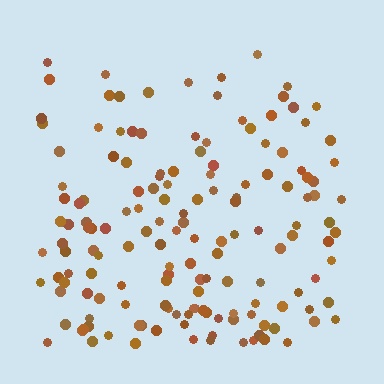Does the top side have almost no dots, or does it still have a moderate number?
Still a moderate number, just noticeably fewer than the bottom.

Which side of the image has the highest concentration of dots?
The bottom.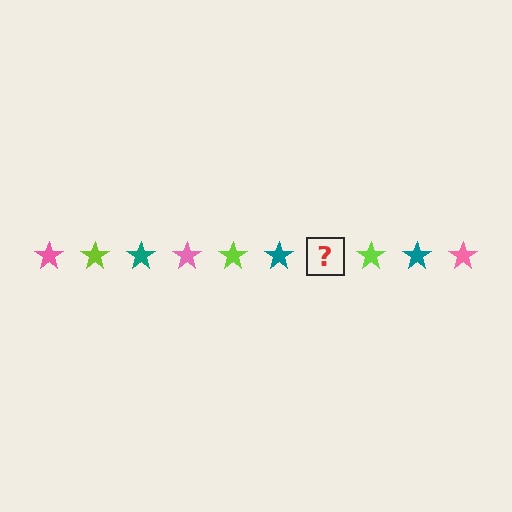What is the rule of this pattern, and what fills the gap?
The rule is that the pattern cycles through pink, lime, teal stars. The gap should be filled with a pink star.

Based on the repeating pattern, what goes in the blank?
The blank should be a pink star.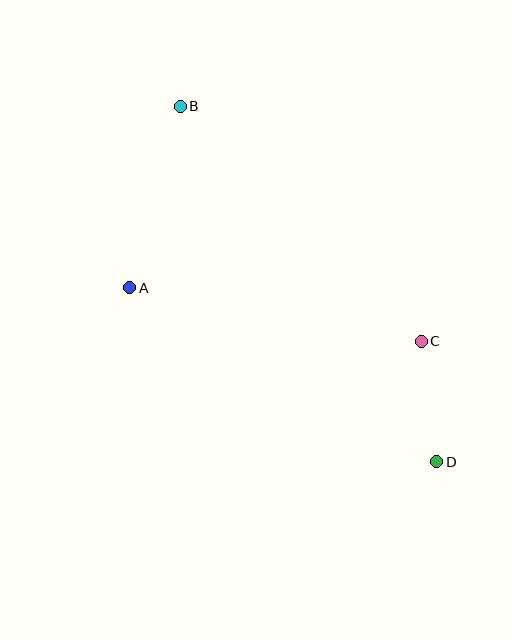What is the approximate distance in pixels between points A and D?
The distance between A and D is approximately 353 pixels.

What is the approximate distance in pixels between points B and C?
The distance between B and C is approximately 337 pixels.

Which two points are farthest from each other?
Points B and D are farthest from each other.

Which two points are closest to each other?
Points C and D are closest to each other.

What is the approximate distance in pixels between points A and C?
The distance between A and C is approximately 296 pixels.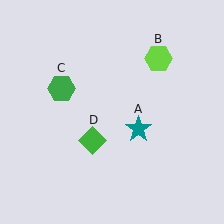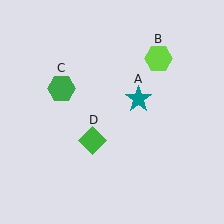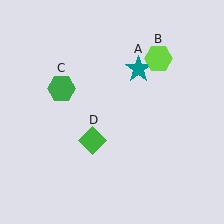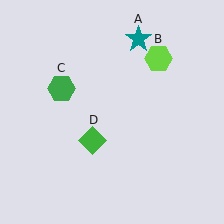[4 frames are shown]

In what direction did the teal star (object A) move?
The teal star (object A) moved up.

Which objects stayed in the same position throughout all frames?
Lime hexagon (object B) and green hexagon (object C) and green diamond (object D) remained stationary.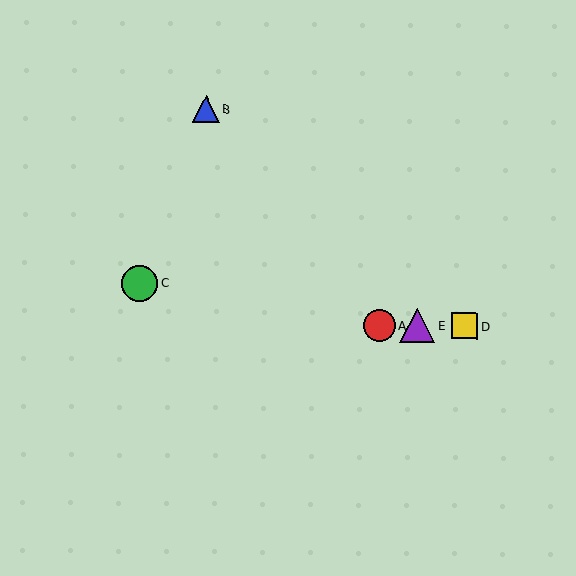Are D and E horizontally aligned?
Yes, both are at y≈326.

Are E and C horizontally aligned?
No, E is at y≈326 and C is at y≈283.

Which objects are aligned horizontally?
Objects A, D, E are aligned horizontally.